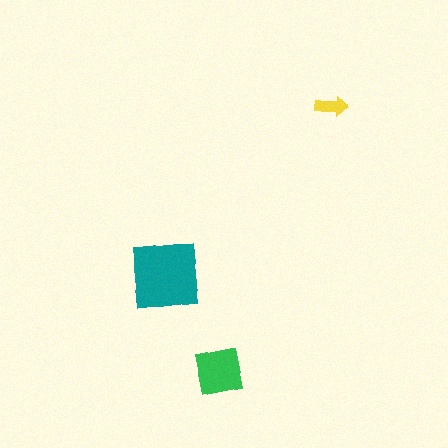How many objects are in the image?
There are 3 objects in the image.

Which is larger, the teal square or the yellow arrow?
The teal square.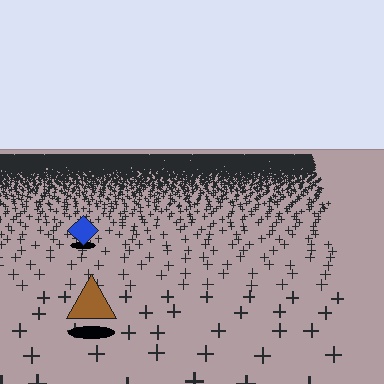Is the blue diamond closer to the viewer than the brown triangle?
No. The brown triangle is closer — you can tell from the texture gradient: the ground texture is coarser near it.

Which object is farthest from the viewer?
The blue diamond is farthest from the viewer. It appears smaller and the ground texture around it is denser.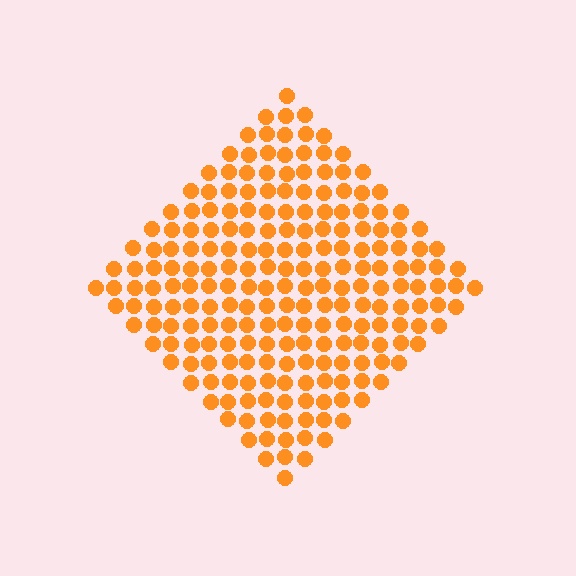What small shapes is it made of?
It is made of small circles.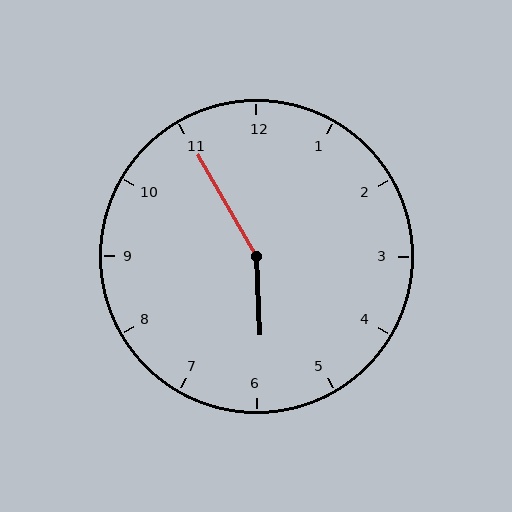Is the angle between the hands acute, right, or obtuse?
It is obtuse.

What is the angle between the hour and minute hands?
Approximately 152 degrees.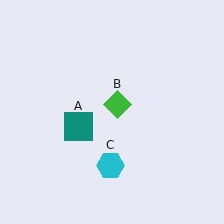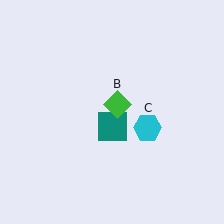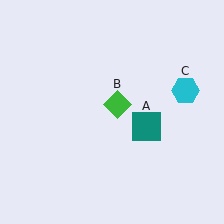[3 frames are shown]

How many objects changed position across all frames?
2 objects changed position: teal square (object A), cyan hexagon (object C).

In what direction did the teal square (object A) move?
The teal square (object A) moved right.